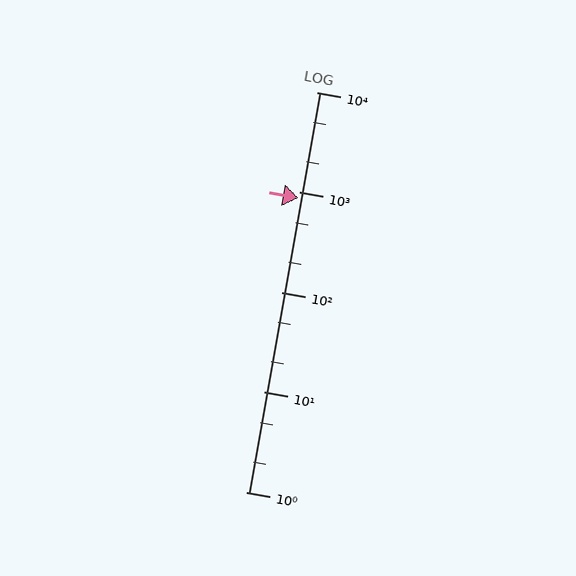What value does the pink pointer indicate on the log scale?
The pointer indicates approximately 870.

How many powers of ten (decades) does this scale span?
The scale spans 4 decades, from 1 to 10000.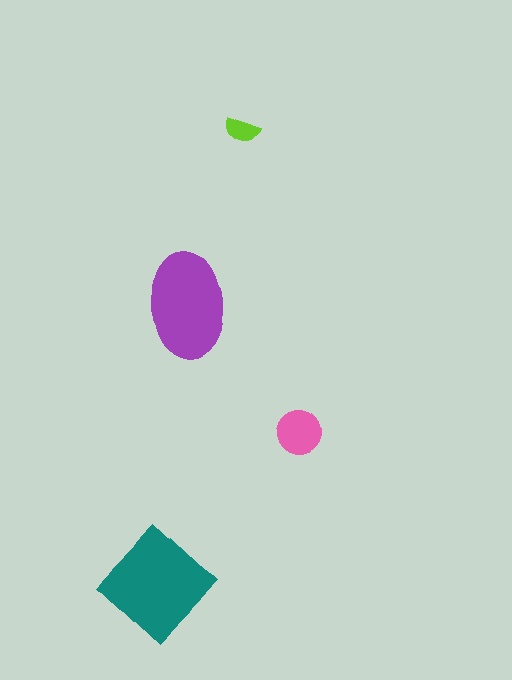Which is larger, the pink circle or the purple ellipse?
The purple ellipse.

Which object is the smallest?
The lime semicircle.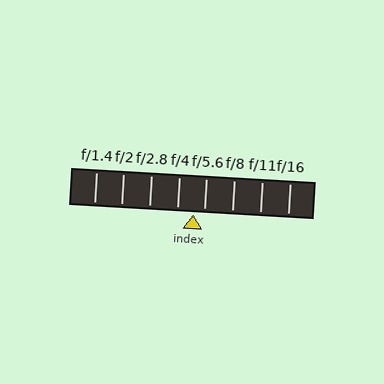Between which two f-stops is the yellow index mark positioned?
The index mark is between f/4 and f/5.6.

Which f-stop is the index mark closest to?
The index mark is closest to f/5.6.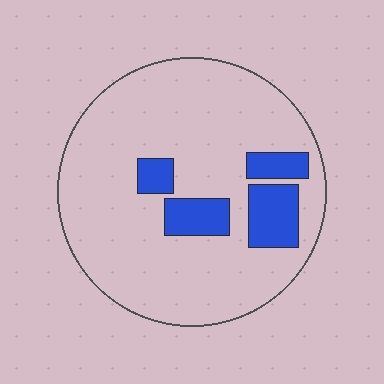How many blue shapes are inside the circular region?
4.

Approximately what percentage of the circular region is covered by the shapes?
Approximately 15%.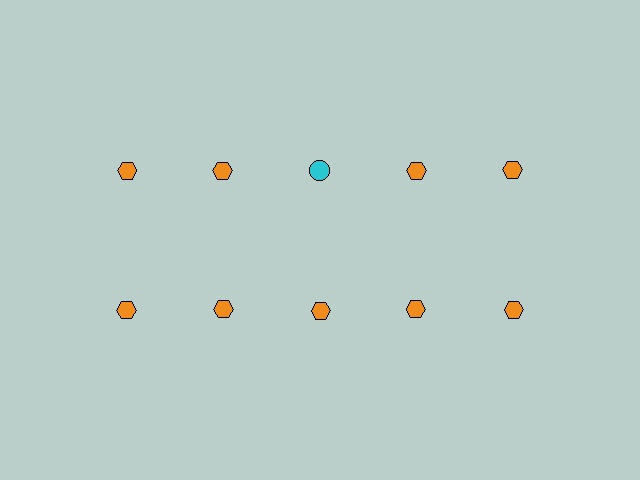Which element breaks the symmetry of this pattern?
The cyan circle in the top row, center column breaks the symmetry. All other shapes are orange hexagons.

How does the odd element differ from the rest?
It differs in both color (cyan instead of orange) and shape (circle instead of hexagon).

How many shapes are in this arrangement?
There are 10 shapes arranged in a grid pattern.